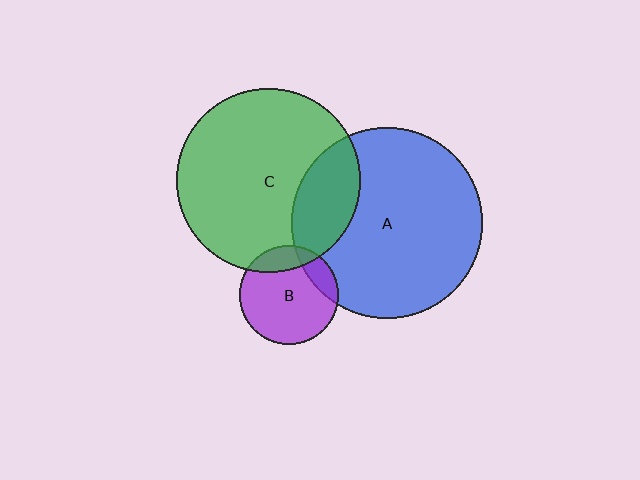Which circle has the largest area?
Circle A (blue).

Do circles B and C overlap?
Yes.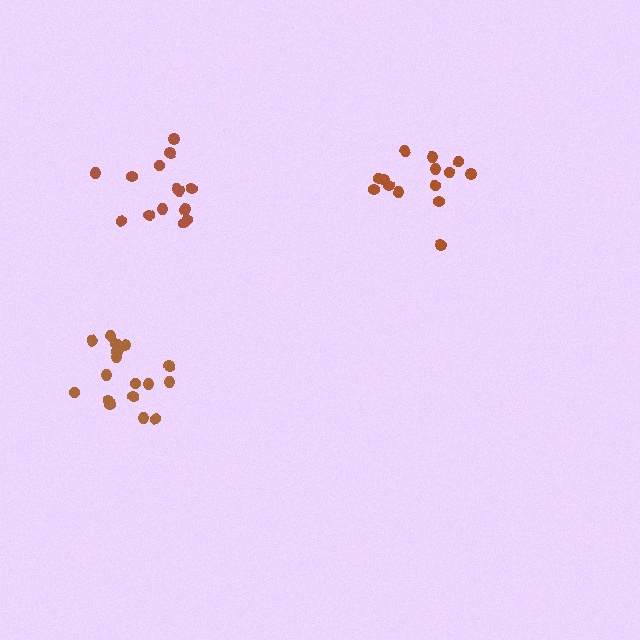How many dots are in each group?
Group 1: 17 dots, Group 2: 14 dots, Group 3: 14 dots (45 total).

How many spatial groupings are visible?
There are 3 spatial groupings.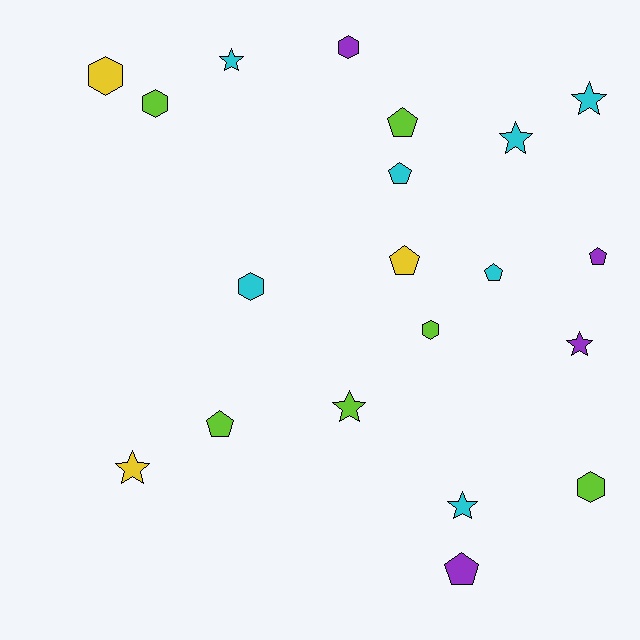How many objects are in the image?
There are 20 objects.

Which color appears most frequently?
Cyan, with 7 objects.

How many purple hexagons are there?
There is 1 purple hexagon.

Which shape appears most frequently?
Star, with 7 objects.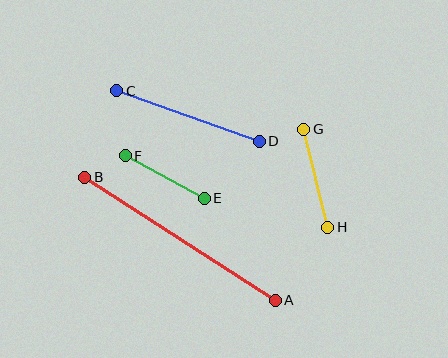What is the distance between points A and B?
The distance is approximately 227 pixels.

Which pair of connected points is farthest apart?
Points A and B are farthest apart.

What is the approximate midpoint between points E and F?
The midpoint is at approximately (165, 177) pixels.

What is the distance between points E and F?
The distance is approximately 90 pixels.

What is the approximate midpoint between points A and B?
The midpoint is at approximately (180, 239) pixels.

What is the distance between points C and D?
The distance is approximately 151 pixels.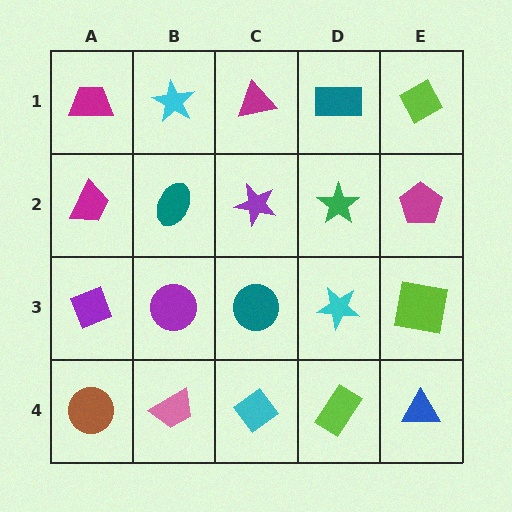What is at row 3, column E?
A lime square.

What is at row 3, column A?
A purple diamond.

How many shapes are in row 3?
5 shapes.